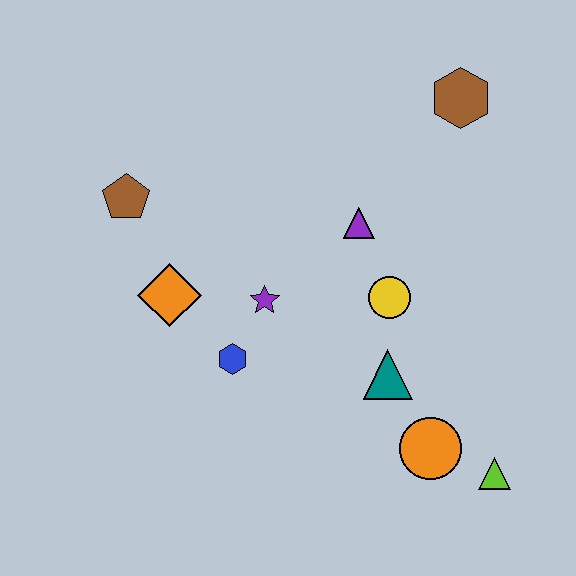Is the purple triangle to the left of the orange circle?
Yes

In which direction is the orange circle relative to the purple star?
The orange circle is to the right of the purple star.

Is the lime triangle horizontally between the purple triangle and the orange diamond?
No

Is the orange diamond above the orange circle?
Yes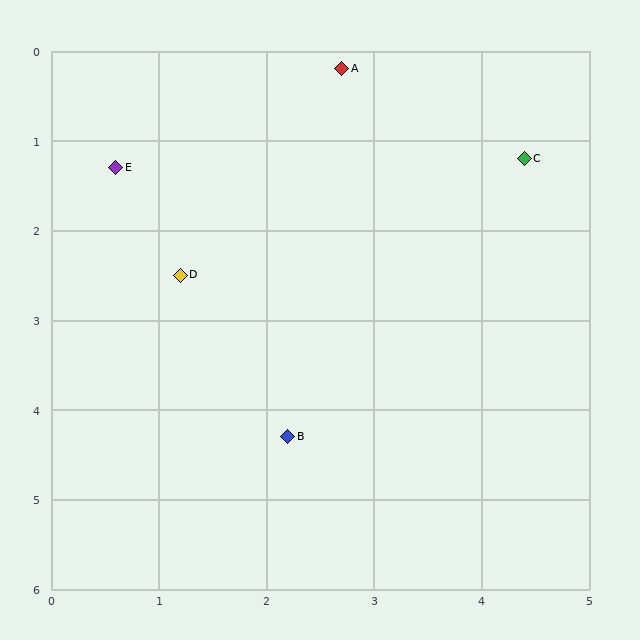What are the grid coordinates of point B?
Point B is at approximately (2.2, 4.3).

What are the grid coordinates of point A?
Point A is at approximately (2.7, 0.2).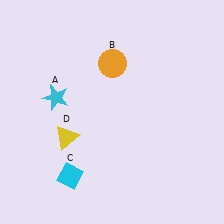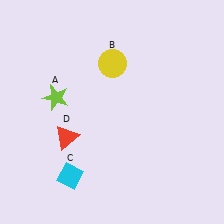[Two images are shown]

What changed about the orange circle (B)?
In Image 1, B is orange. In Image 2, it changed to yellow.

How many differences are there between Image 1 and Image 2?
There are 3 differences between the two images.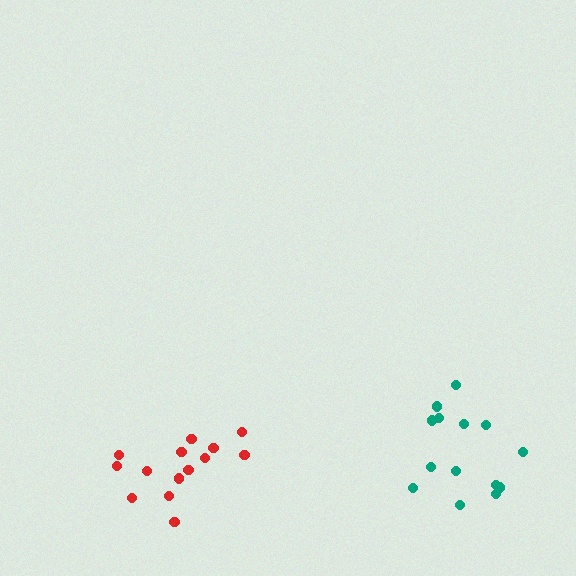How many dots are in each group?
Group 1: 14 dots, Group 2: 15 dots (29 total).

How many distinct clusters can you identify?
There are 2 distinct clusters.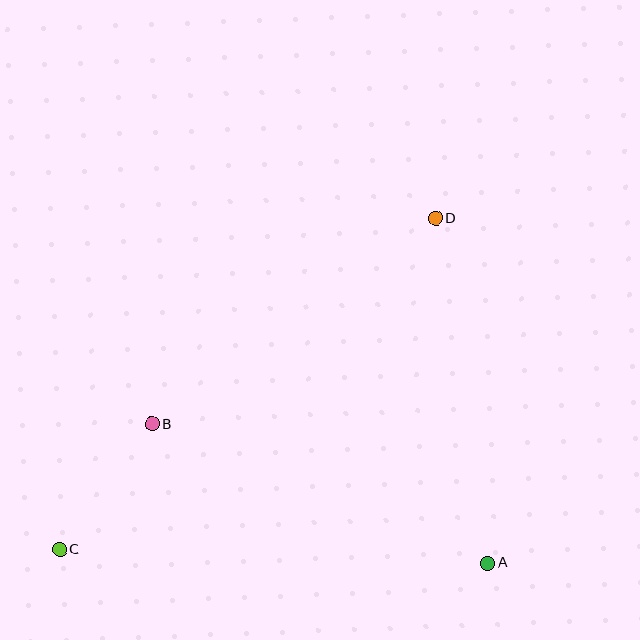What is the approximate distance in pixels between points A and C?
The distance between A and C is approximately 428 pixels.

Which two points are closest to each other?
Points B and C are closest to each other.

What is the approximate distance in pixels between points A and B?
The distance between A and B is approximately 364 pixels.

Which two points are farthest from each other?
Points C and D are farthest from each other.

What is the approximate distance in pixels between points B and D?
The distance between B and D is approximately 351 pixels.